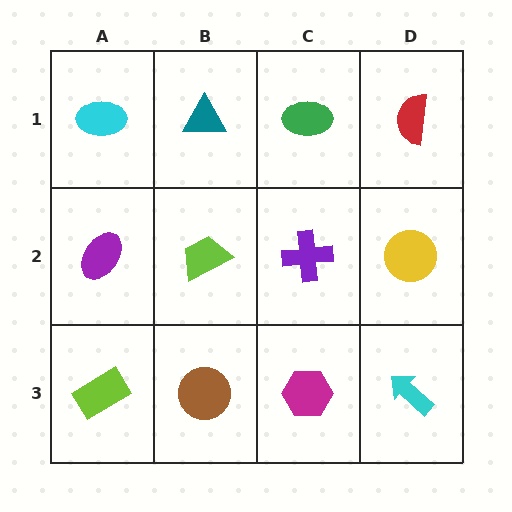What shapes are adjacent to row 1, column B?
A lime trapezoid (row 2, column B), a cyan ellipse (row 1, column A), a green ellipse (row 1, column C).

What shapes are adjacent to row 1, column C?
A purple cross (row 2, column C), a teal triangle (row 1, column B), a red semicircle (row 1, column D).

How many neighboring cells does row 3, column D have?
2.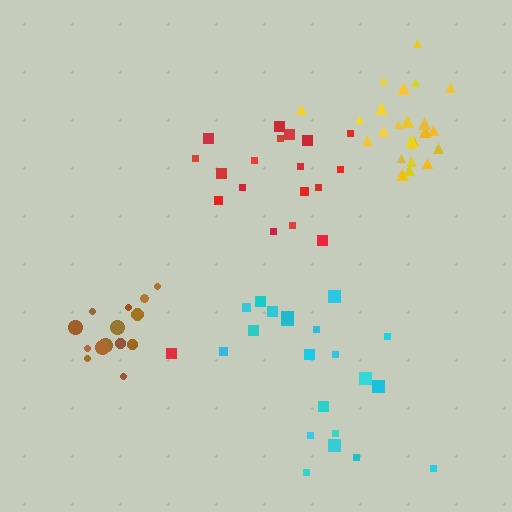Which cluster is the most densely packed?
Brown.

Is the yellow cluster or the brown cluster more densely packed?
Brown.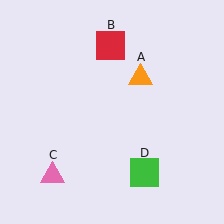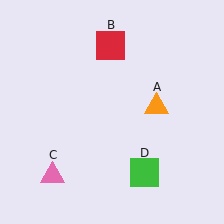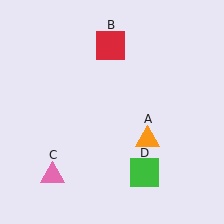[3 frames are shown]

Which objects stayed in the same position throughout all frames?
Red square (object B) and pink triangle (object C) and green square (object D) remained stationary.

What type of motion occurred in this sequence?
The orange triangle (object A) rotated clockwise around the center of the scene.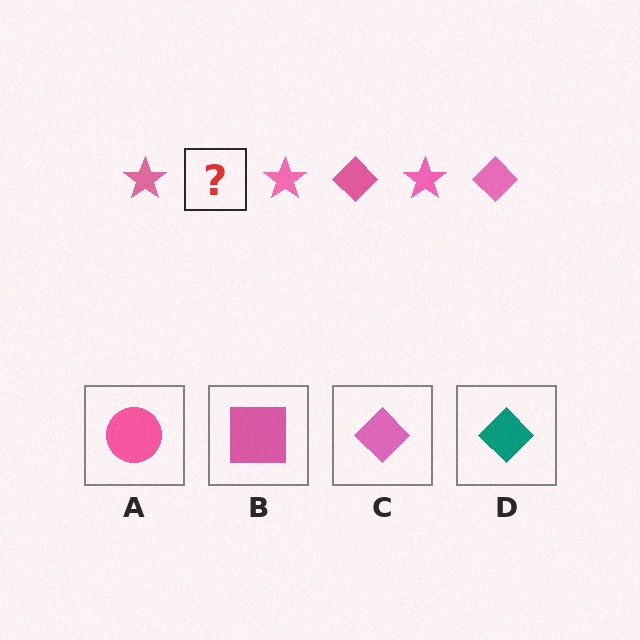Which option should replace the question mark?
Option C.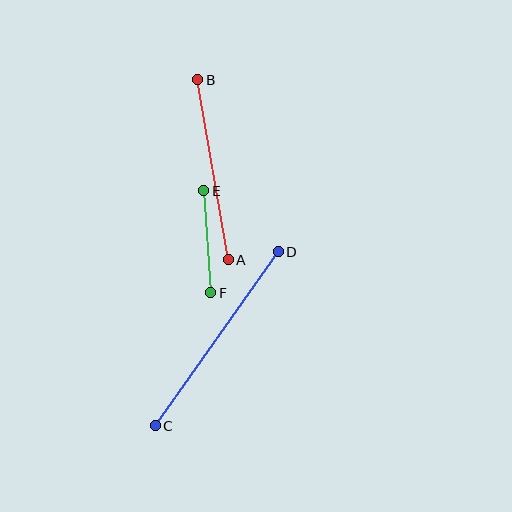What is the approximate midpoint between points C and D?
The midpoint is at approximately (217, 339) pixels.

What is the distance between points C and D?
The distance is approximately 213 pixels.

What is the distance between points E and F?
The distance is approximately 102 pixels.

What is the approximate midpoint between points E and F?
The midpoint is at approximately (207, 242) pixels.